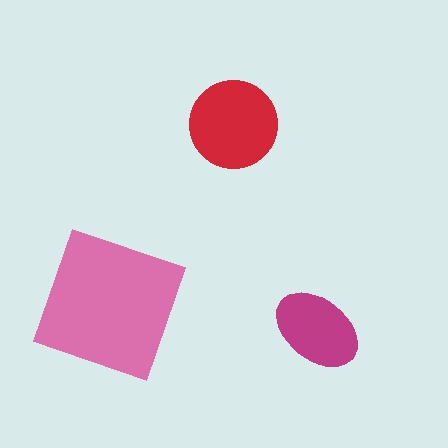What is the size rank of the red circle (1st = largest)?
2nd.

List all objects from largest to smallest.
The pink square, the red circle, the magenta ellipse.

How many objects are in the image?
There are 3 objects in the image.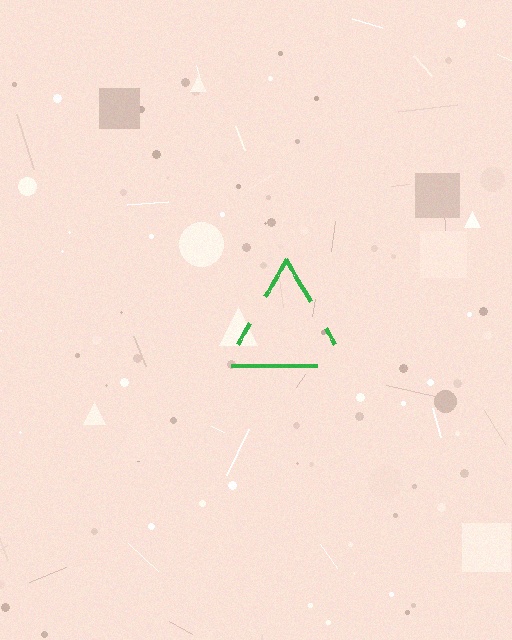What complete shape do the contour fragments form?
The contour fragments form a triangle.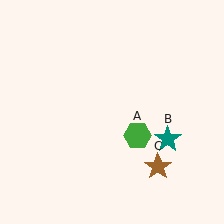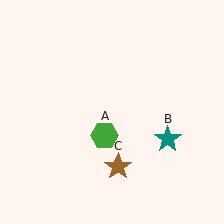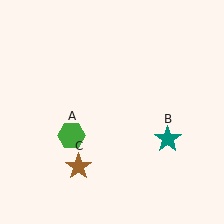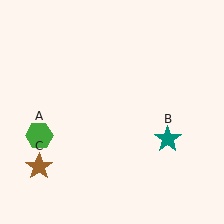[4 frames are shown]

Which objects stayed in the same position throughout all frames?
Teal star (object B) remained stationary.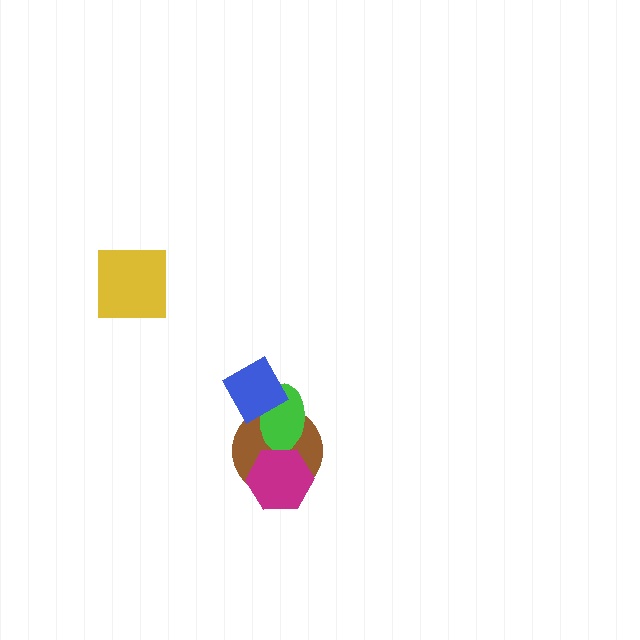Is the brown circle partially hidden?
Yes, it is partially covered by another shape.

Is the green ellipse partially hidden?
Yes, it is partially covered by another shape.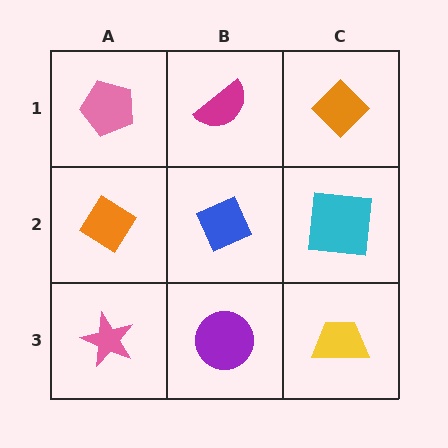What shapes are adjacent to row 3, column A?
An orange diamond (row 2, column A), a purple circle (row 3, column B).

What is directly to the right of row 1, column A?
A magenta semicircle.